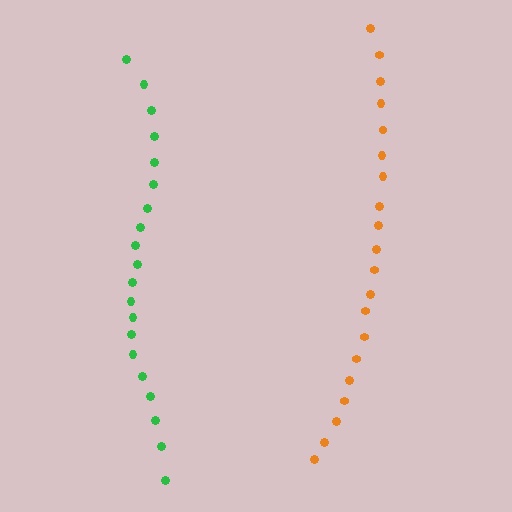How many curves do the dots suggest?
There are 2 distinct paths.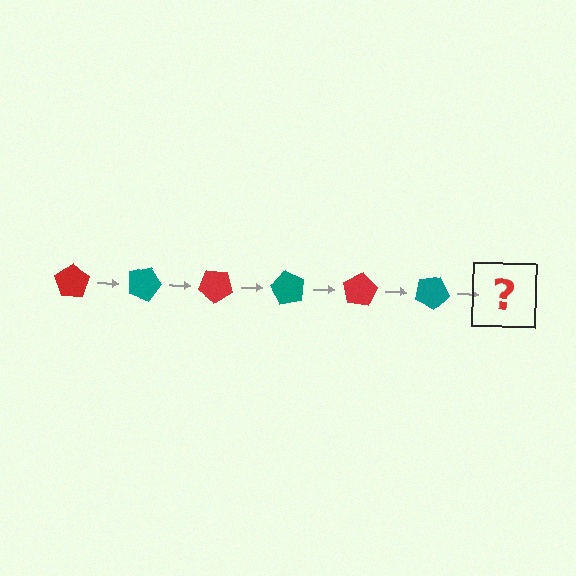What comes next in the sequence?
The next element should be a red pentagon, rotated 120 degrees from the start.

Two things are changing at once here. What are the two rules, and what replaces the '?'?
The two rules are that it rotates 20 degrees each step and the color cycles through red and teal. The '?' should be a red pentagon, rotated 120 degrees from the start.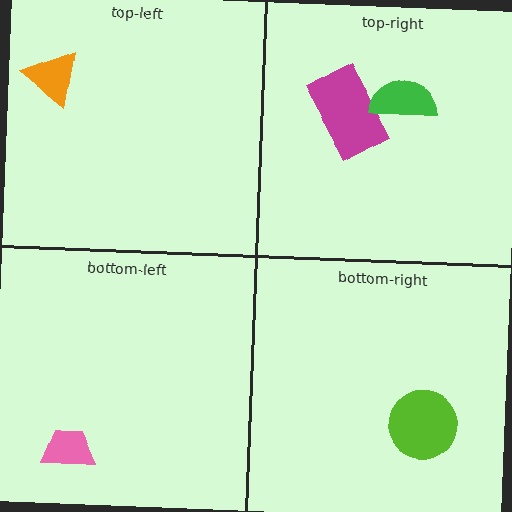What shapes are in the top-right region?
The magenta rectangle, the green semicircle.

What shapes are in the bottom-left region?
The pink trapezoid.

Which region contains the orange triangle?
The top-left region.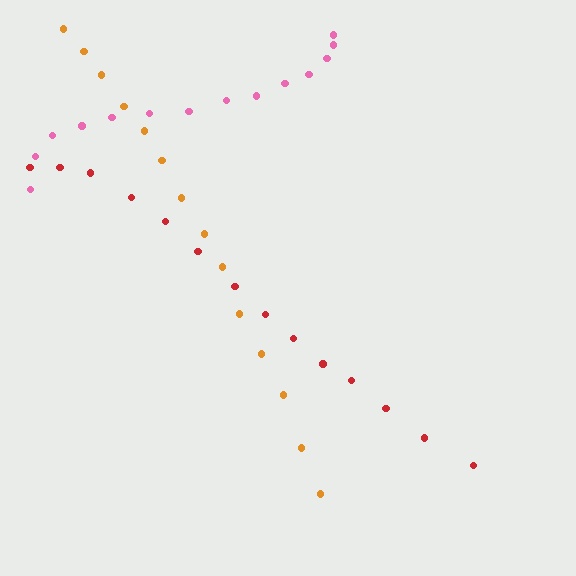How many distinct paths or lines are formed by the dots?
There are 3 distinct paths.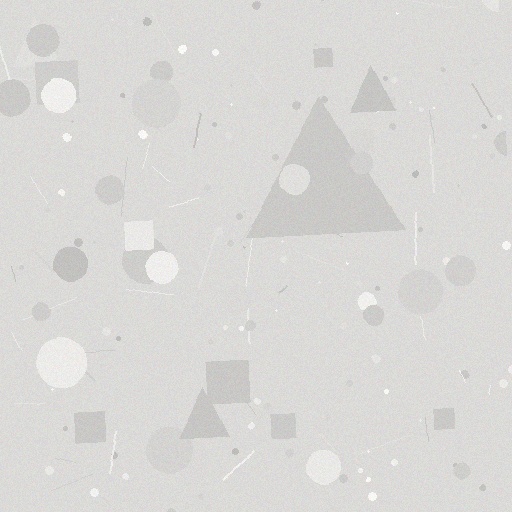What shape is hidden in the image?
A triangle is hidden in the image.